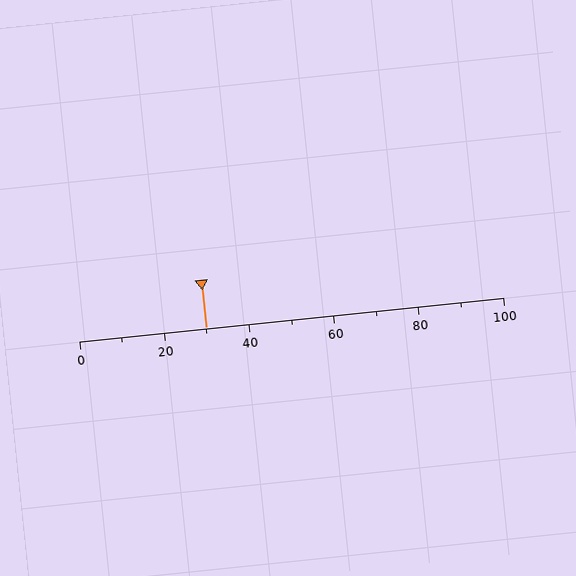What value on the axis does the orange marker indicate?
The marker indicates approximately 30.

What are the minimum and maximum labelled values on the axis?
The axis runs from 0 to 100.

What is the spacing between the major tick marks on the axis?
The major ticks are spaced 20 apart.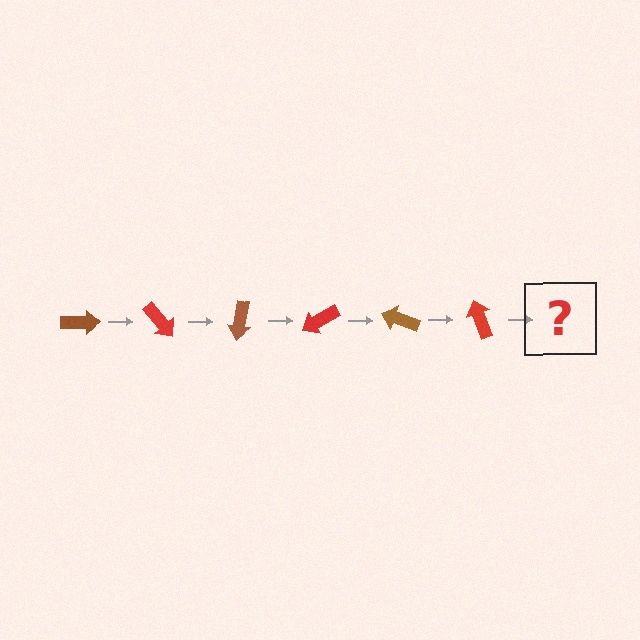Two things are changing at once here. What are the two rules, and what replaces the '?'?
The two rules are that it rotates 50 degrees each step and the color cycles through brown and red. The '?' should be a brown arrow, rotated 300 degrees from the start.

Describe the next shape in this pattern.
It should be a brown arrow, rotated 300 degrees from the start.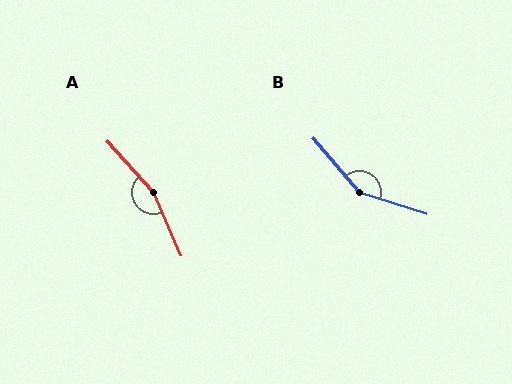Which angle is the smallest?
B, at approximately 149 degrees.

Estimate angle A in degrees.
Approximately 161 degrees.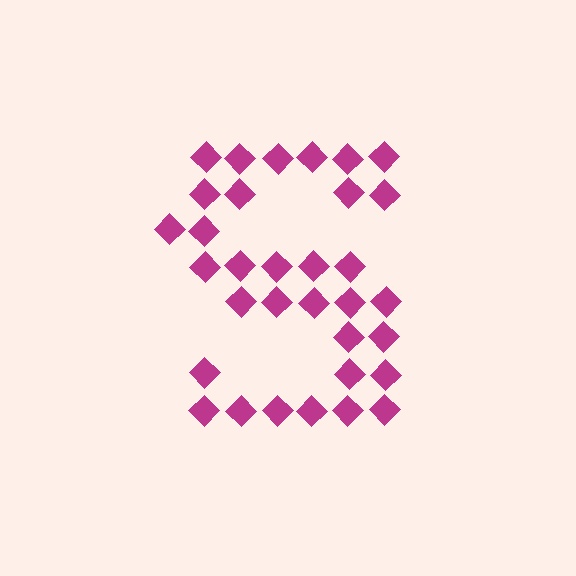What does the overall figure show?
The overall figure shows the letter S.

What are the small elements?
The small elements are diamonds.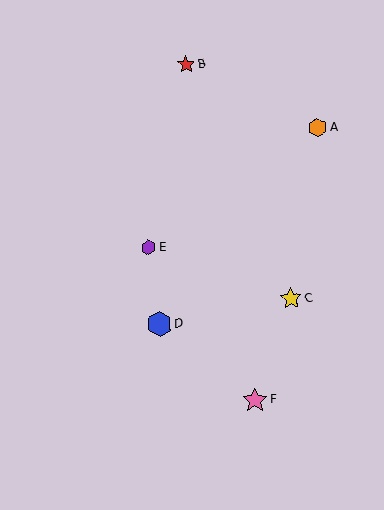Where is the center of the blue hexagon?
The center of the blue hexagon is at (159, 324).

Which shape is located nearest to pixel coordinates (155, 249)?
The purple hexagon (labeled E) at (148, 248) is nearest to that location.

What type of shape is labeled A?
Shape A is an orange hexagon.